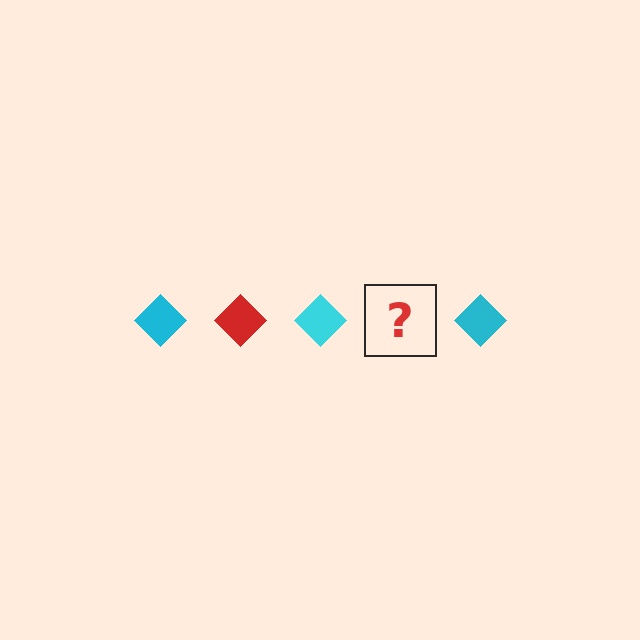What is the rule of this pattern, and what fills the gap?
The rule is that the pattern cycles through cyan, red diamonds. The gap should be filled with a red diamond.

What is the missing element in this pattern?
The missing element is a red diamond.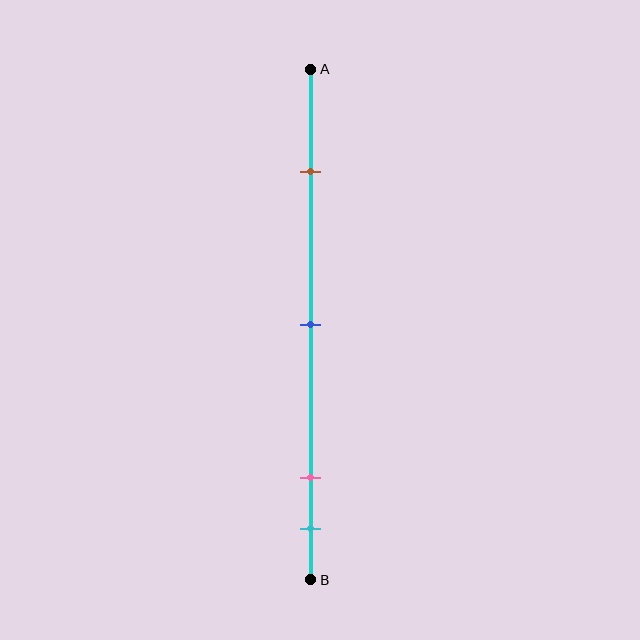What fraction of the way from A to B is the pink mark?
The pink mark is approximately 80% (0.8) of the way from A to B.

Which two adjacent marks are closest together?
The pink and cyan marks are the closest adjacent pair.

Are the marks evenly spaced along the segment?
No, the marks are not evenly spaced.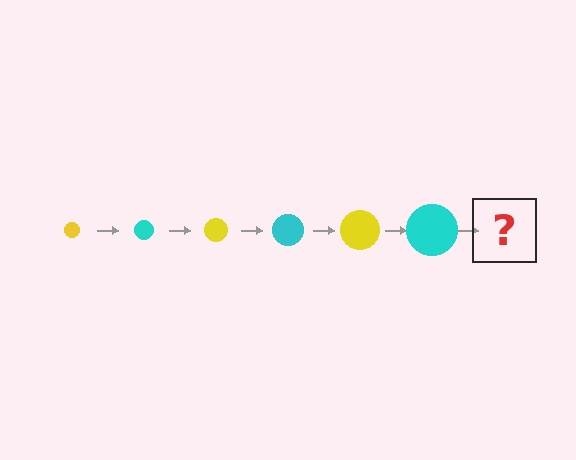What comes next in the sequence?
The next element should be a yellow circle, larger than the previous one.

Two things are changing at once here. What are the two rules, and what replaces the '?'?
The two rules are that the circle grows larger each step and the color cycles through yellow and cyan. The '?' should be a yellow circle, larger than the previous one.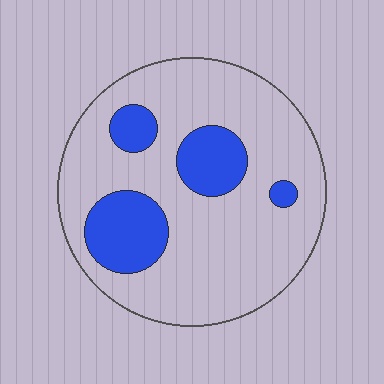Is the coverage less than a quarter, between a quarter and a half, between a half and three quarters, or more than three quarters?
Less than a quarter.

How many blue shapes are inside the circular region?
4.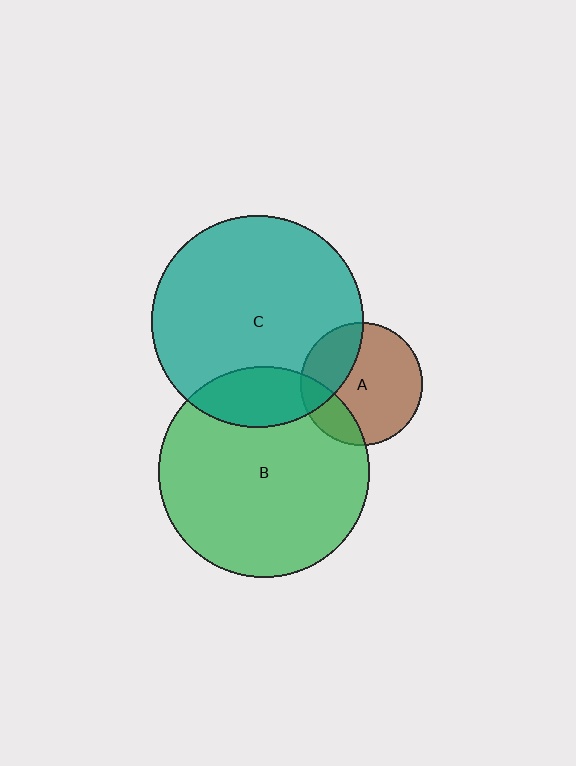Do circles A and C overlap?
Yes.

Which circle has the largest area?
Circle C (teal).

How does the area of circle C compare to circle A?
Approximately 3.0 times.